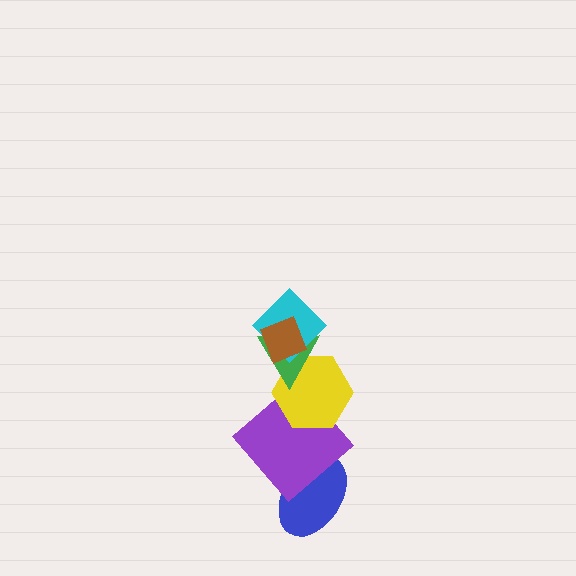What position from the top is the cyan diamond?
The cyan diamond is 2nd from the top.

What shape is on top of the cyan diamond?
The brown diamond is on top of the cyan diamond.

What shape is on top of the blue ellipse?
The purple diamond is on top of the blue ellipse.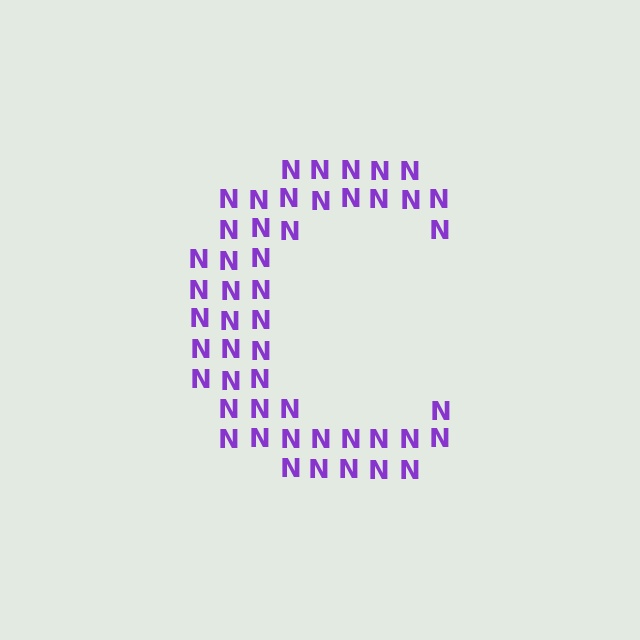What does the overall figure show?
The overall figure shows the letter C.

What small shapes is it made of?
It is made of small letter N's.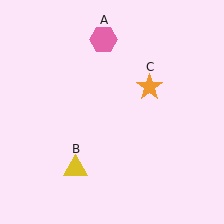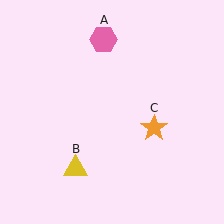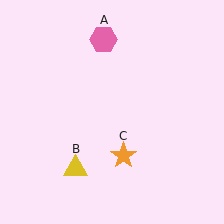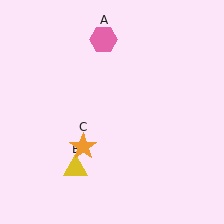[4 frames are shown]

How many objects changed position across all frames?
1 object changed position: orange star (object C).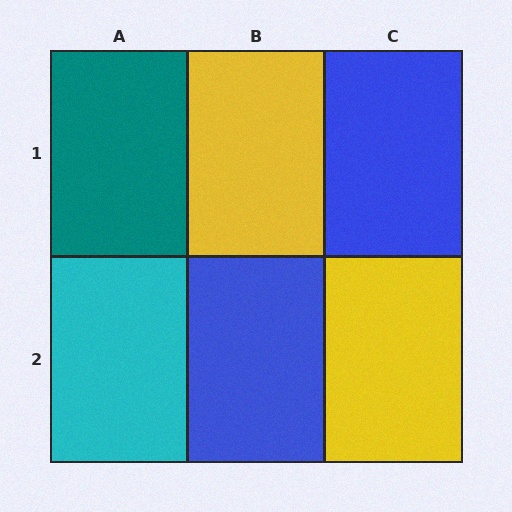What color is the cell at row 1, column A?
Teal.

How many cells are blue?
2 cells are blue.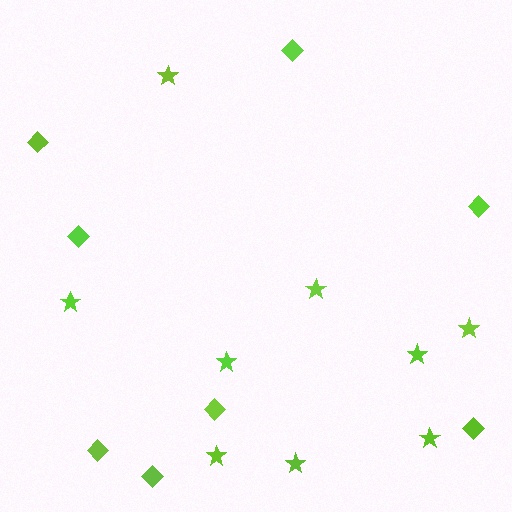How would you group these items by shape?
There are 2 groups: one group of stars (9) and one group of diamonds (8).